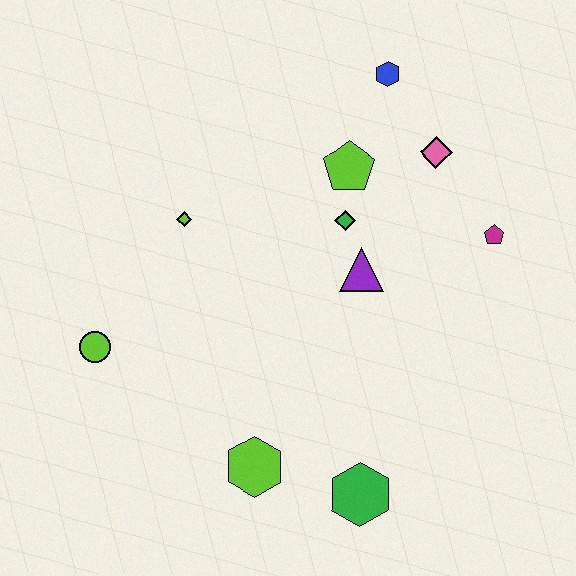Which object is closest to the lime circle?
The lime diamond is closest to the lime circle.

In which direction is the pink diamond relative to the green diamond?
The pink diamond is to the right of the green diamond.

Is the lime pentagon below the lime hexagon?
No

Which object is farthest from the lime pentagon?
The green hexagon is farthest from the lime pentagon.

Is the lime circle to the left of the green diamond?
Yes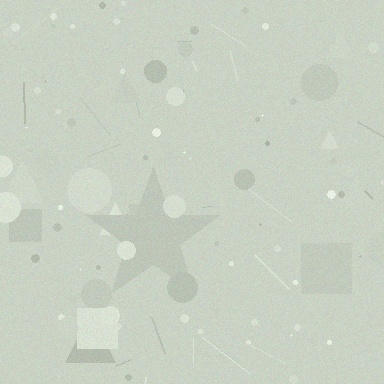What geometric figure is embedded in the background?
A star is embedded in the background.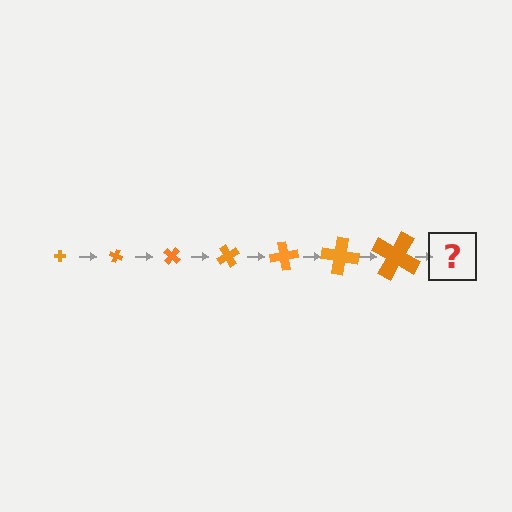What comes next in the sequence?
The next element should be a cross, larger than the previous one and rotated 140 degrees from the start.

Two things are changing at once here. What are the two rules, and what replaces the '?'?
The two rules are that the cross grows larger each step and it rotates 20 degrees each step. The '?' should be a cross, larger than the previous one and rotated 140 degrees from the start.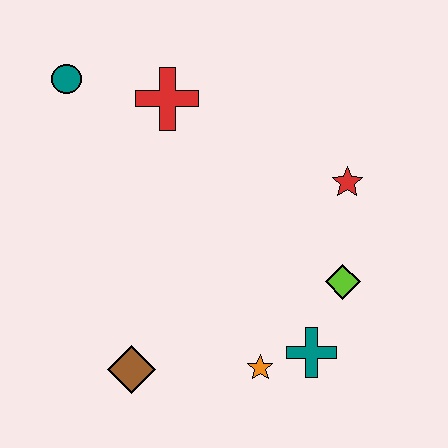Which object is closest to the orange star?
The teal cross is closest to the orange star.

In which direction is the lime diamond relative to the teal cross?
The lime diamond is above the teal cross.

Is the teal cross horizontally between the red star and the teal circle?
Yes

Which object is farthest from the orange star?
The teal circle is farthest from the orange star.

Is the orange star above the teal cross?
No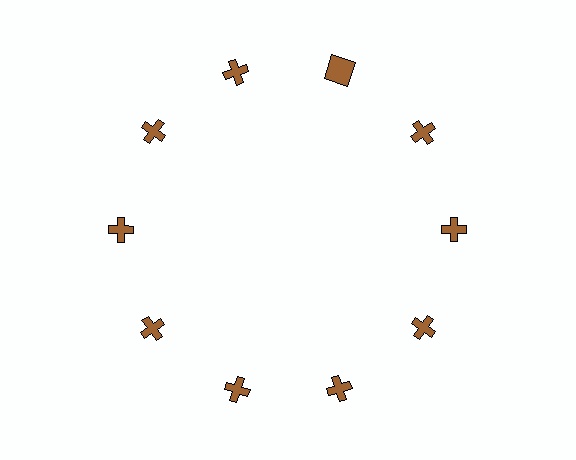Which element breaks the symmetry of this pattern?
The brown square at roughly the 1 o'clock position breaks the symmetry. All other shapes are brown crosses.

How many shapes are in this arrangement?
There are 10 shapes arranged in a ring pattern.